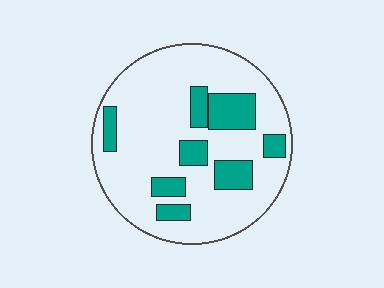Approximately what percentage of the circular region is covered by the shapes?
Approximately 20%.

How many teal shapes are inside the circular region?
8.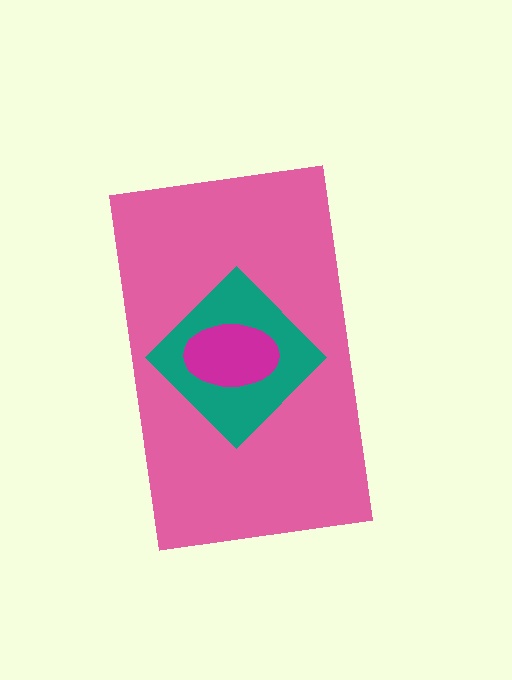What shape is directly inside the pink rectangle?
The teal diamond.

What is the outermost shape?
The pink rectangle.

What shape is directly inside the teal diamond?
The magenta ellipse.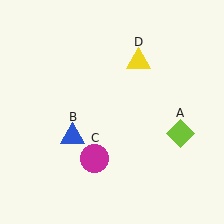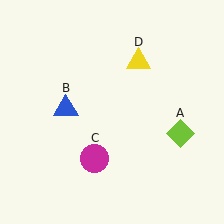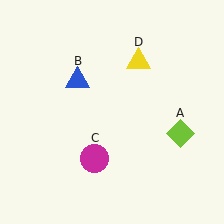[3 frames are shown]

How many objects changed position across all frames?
1 object changed position: blue triangle (object B).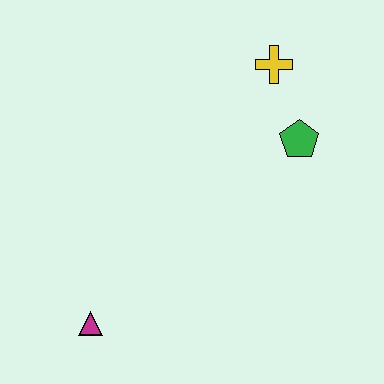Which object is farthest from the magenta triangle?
The yellow cross is farthest from the magenta triangle.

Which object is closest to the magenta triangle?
The green pentagon is closest to the magenta triangle.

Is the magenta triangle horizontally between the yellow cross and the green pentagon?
No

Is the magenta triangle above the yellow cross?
No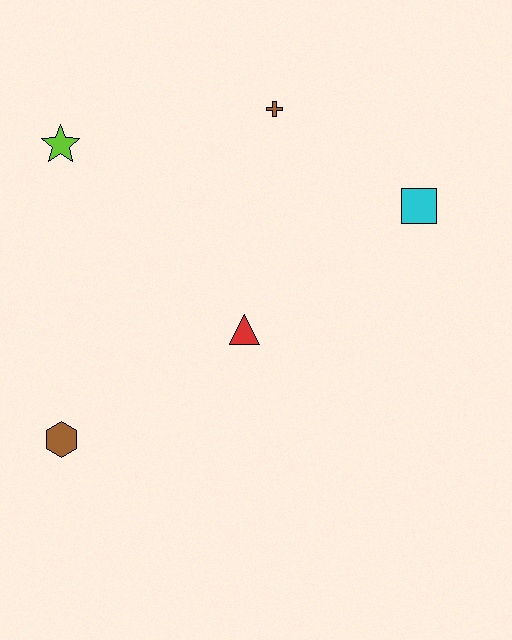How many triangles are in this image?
There is 1 triangle.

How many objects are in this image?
There are 5 objects.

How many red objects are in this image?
There is 1 red object.